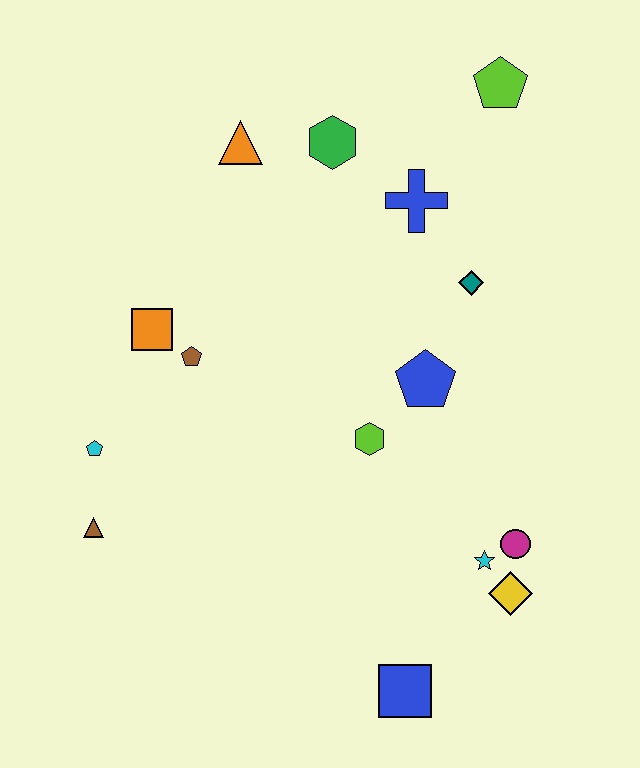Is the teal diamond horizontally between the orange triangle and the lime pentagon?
Yes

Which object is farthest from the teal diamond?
The brown triangle is farthest from the teal diamond.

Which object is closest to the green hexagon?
The orange triangle is closest to the green hexagon.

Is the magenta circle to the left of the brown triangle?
No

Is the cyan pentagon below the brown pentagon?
Yes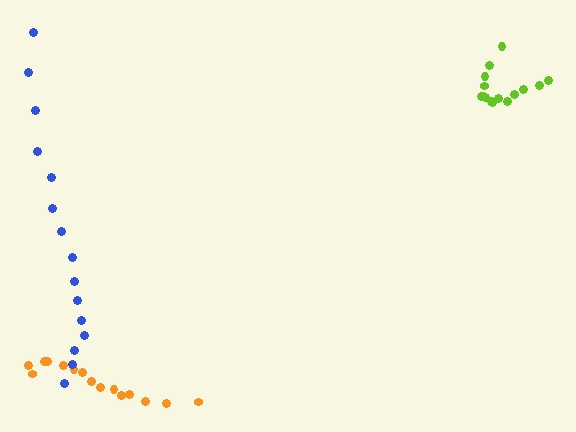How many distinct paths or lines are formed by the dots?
There are 3 distinct paths.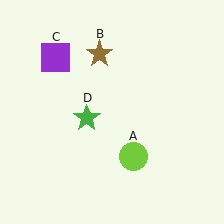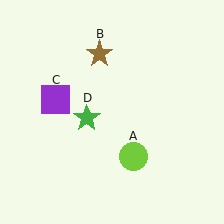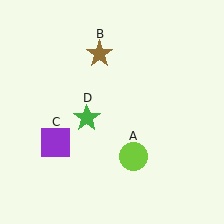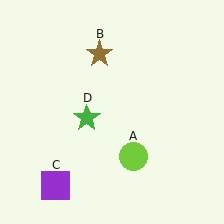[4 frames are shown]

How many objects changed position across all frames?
1 object changed position: purple square (object C).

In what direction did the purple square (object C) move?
The purple square (object C) moved down.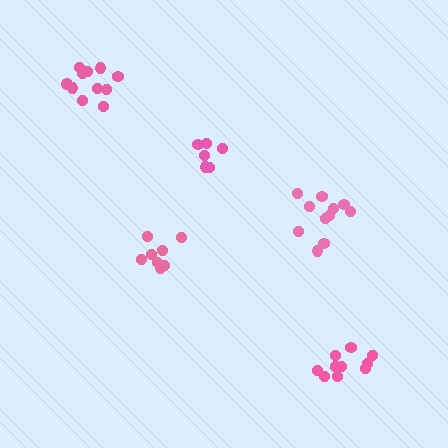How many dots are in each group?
Group 1: 8 dots, Group 2: 10 dots, Group 3: 11 dots, Group 4: 11 dots, Group 5: 7 dots (47 total).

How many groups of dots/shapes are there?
There are 5 groups.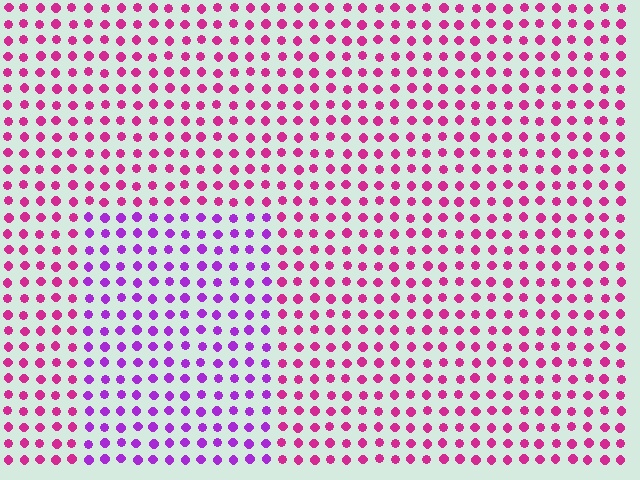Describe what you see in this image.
The image is filled with small magenta elements in a uniform arrangement. A rectangle-shaped region is visible where the elements are tinted to a slightly different hue, forming a subtle color boundary.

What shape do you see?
I see a rectangle.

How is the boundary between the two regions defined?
The boundary is defined purely by a slight shift in hue (about 39 degrees). Spacing, size, and orientation are identical on both sides.